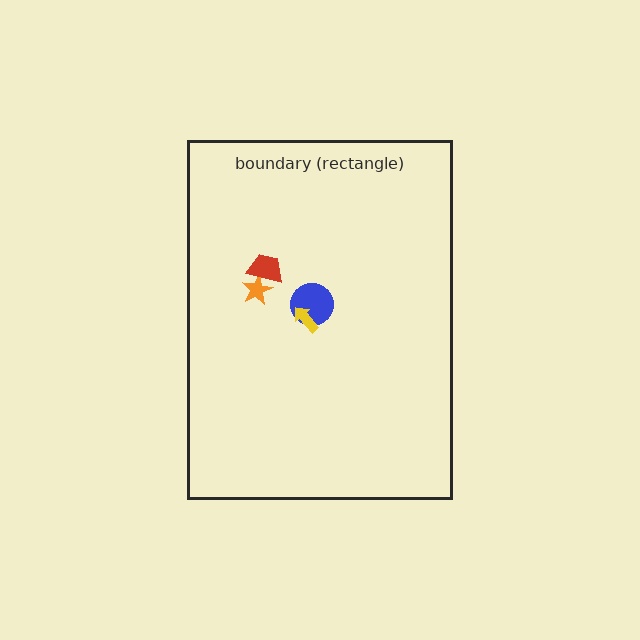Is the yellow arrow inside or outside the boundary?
Inside.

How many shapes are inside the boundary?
4 inside, 0 outside.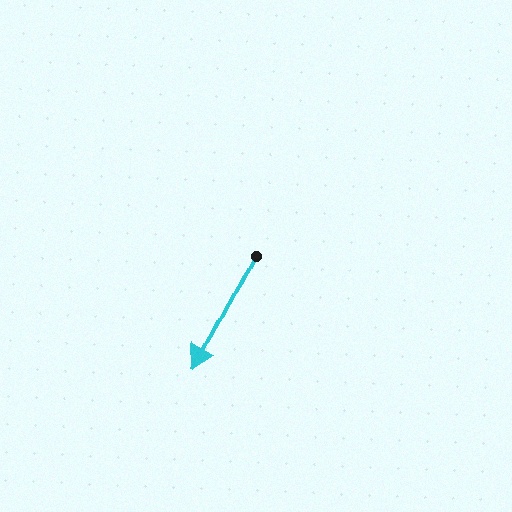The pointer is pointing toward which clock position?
Roughly 7 o'clock.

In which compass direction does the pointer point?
Southwest.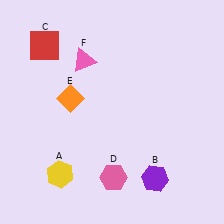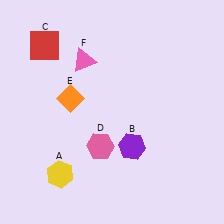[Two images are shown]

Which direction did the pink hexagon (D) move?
The pink hexagon (D) moved up.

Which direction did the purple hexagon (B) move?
The purple hexagon (B) moved up.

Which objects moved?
The objects that moved are: the purple hexagon (B), the pink hexagon (D).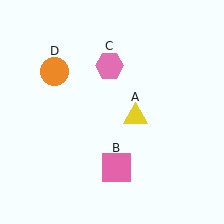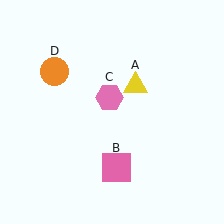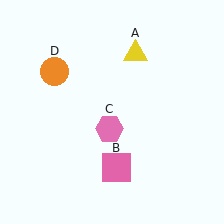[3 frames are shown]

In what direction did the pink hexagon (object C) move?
The pink hexagon (object C) moved down.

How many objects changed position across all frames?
2 objects changed position: yellow triangle (object A), pink hexagon (object C).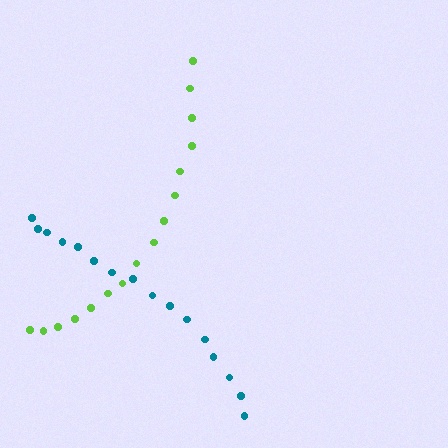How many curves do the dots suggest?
There are 2 distinct paths.